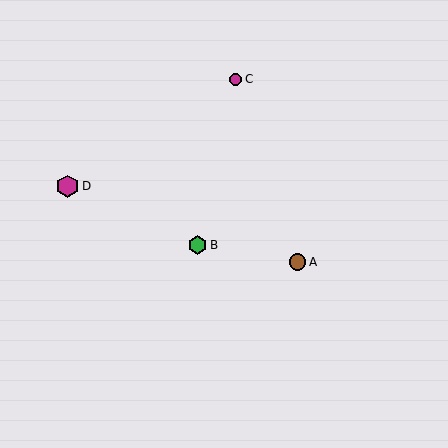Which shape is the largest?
The magenta hexagon (labeled D) is the largest.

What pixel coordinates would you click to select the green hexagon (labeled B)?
Click at (198, 245) to select the green hexagon B.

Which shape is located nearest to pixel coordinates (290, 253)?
The brown circle (labeled A) at (297, 262) is nearest to that location.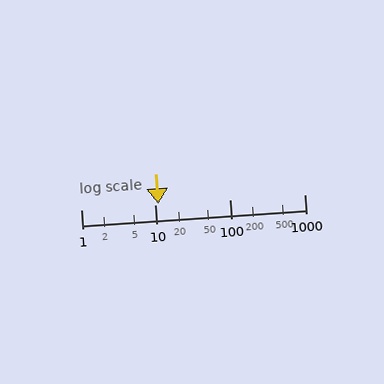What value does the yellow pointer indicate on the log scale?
The pointer indicates approximately 11.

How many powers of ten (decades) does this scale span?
The scale spans 3 decades, from 1 to 1000.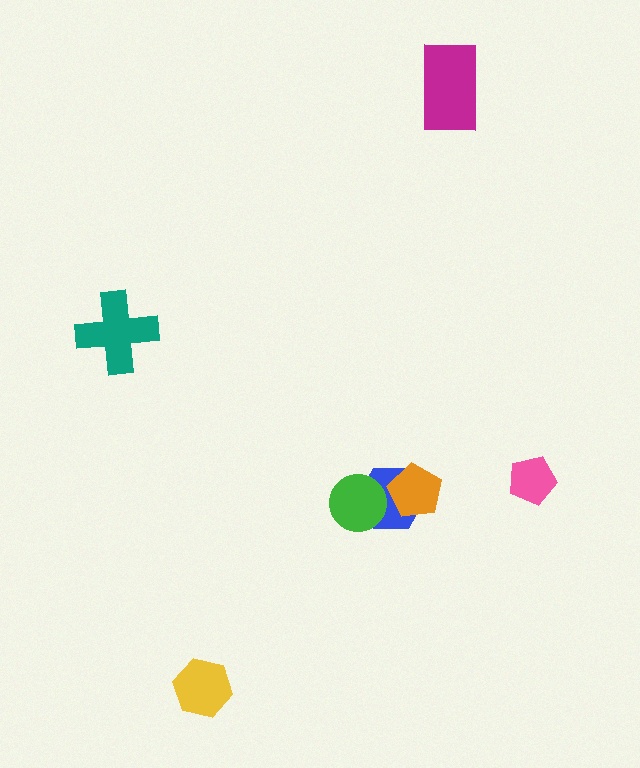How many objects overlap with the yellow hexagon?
0 objects overlap with the yellow hexagon.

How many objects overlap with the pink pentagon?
0 objects overlap with the pink pentagon.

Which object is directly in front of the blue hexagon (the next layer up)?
The green circle is directly in front of the blue hexagon.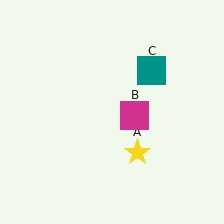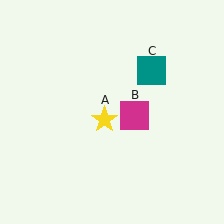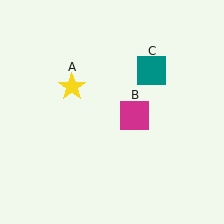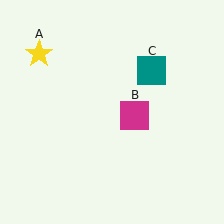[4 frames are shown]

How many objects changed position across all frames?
1 object changed position: yellow star (object A).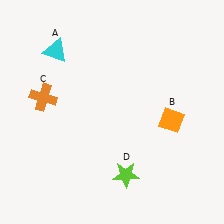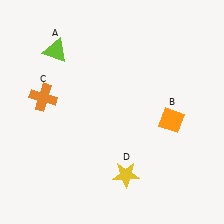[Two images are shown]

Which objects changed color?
A changed from cyan to lime. D changed from lime to yellow.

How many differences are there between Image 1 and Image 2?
There are 2 differences between the two images.